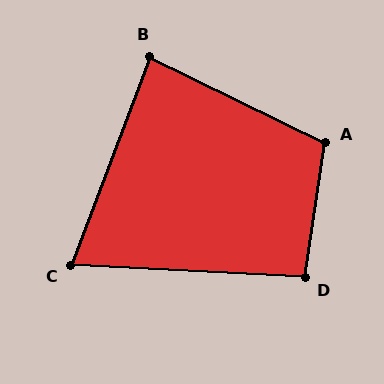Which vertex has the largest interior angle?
A, at approximately 108 degrees.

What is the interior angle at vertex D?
Approximately 96 degrees (obtuse).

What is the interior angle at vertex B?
Approximately 84 degrees (acute).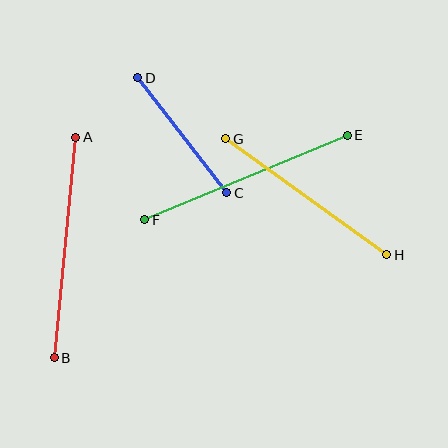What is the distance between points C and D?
The distance is approximately 145 pixels.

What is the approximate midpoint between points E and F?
The midpoint is at approximately (246, 177) pixels.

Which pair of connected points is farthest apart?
Points A and B are farthest apart.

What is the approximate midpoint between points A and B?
The midpoint is at approximately (65, 248) pixels.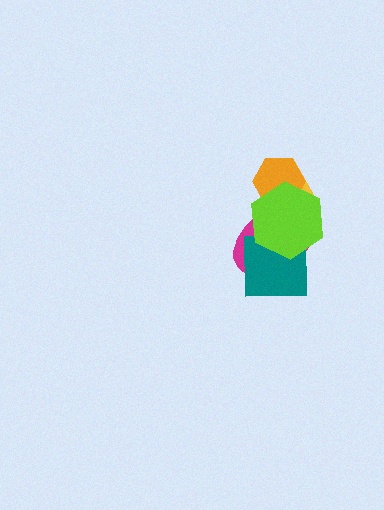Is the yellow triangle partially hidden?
Yes, it is partially covered by another shape.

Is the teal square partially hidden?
Yes, it is partially covered by another shape.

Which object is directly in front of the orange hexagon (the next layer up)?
The magenta ellipse is directly in front of the orange hexagon.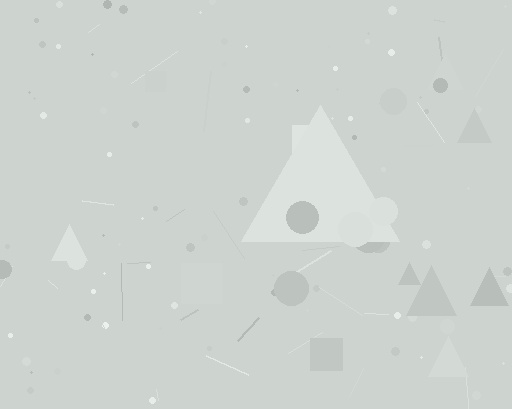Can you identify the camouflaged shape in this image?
The camouflaged shape is a triangle.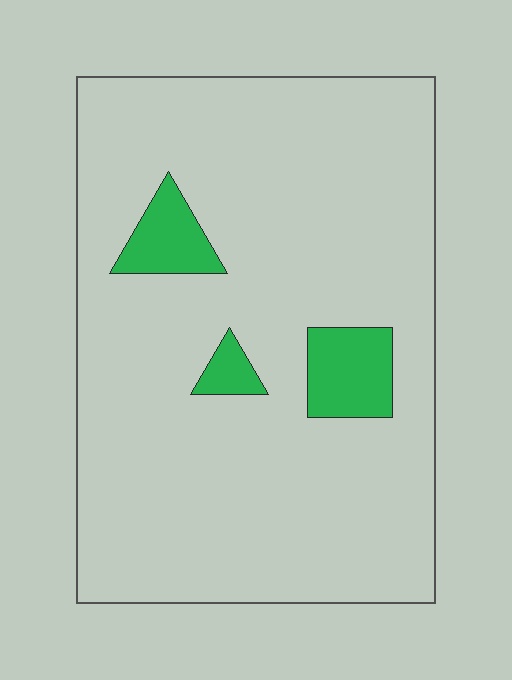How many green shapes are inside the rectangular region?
3.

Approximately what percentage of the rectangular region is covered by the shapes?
Approximately 10%.